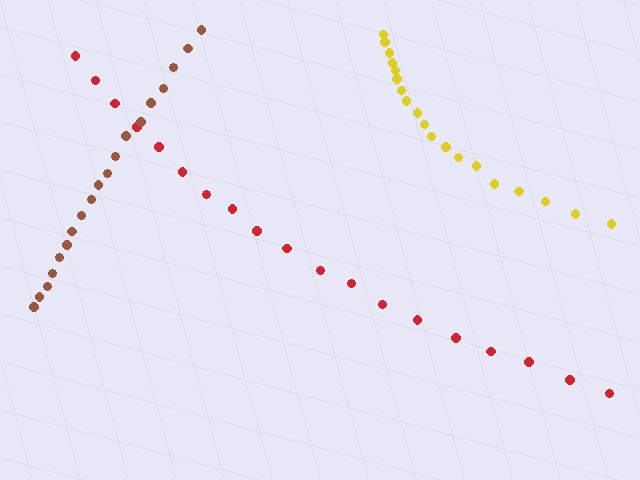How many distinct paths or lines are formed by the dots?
There are 3 distinct paths.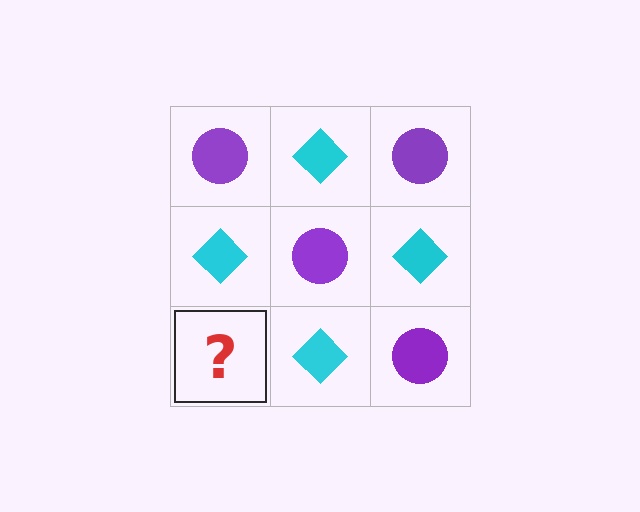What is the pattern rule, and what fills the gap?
The rule is that it alternates purple circle and cyan diamond in a checkerboard pattern. The gap should be filled with a purple circle.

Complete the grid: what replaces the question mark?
The question mark should be replaced with a purple circle.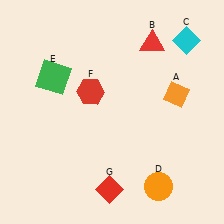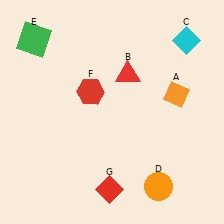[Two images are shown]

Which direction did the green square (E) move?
The green square (E) moved up.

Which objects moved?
The objects that moved are: the red triangle (B), the green square (E).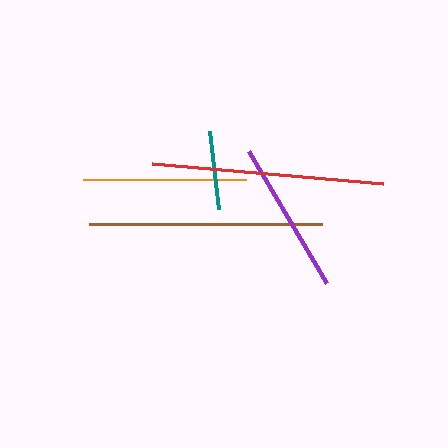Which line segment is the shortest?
The teal line is the shortest at approximately 79 pixels.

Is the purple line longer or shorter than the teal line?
The purple line is longer than the teal line.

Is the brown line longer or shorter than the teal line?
The brown line is longer than the teal line.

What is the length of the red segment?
The red segment is approximately 232 pixels long.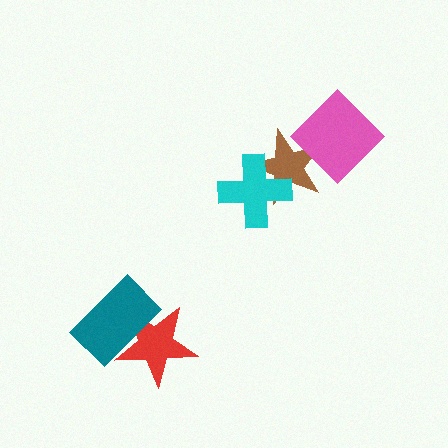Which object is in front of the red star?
The teal rectangle is in front of the red star.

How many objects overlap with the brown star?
2 objects overlap with the brown star.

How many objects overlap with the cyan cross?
1 object overlaps with the cyan cross.